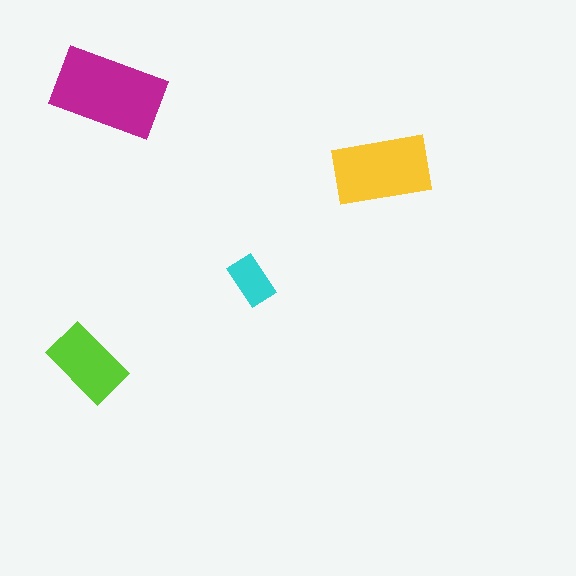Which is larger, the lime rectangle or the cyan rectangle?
The lime one.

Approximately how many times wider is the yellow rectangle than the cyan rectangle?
About 2 times wider.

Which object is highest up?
The magenta rectangle is topmost.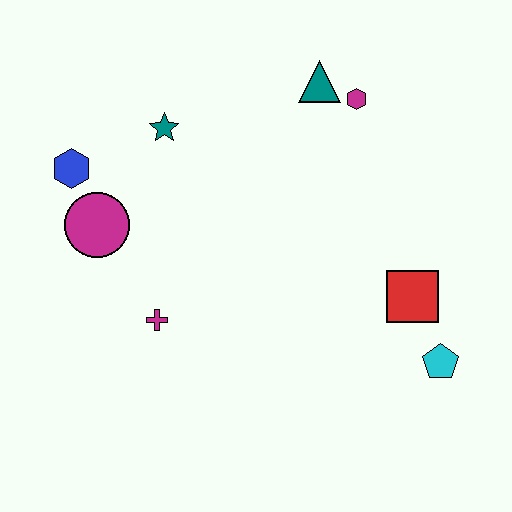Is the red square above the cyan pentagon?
Yes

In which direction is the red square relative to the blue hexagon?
The red square is to the right of the blue hexagon.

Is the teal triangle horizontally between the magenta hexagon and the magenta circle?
Yes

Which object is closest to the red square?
The cyan pentagon is closest to the red square.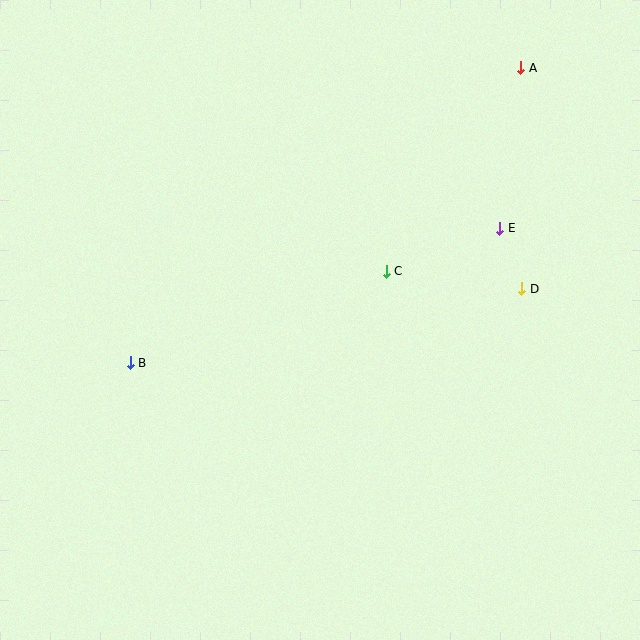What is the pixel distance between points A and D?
The distance between A and D is 221 pixels.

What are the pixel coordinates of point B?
Point B is at (130, 363).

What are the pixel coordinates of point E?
Point E is at (500, 228).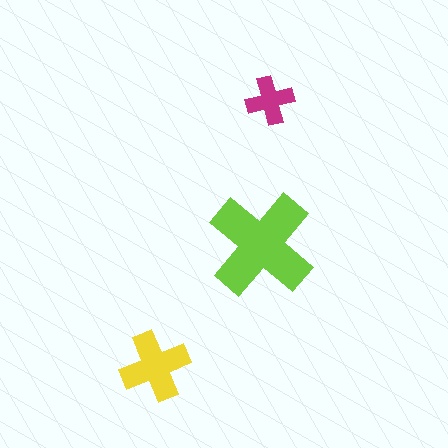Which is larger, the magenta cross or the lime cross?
The lime one.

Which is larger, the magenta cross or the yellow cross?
The yellow one.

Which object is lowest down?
The yellow cross is bottommost.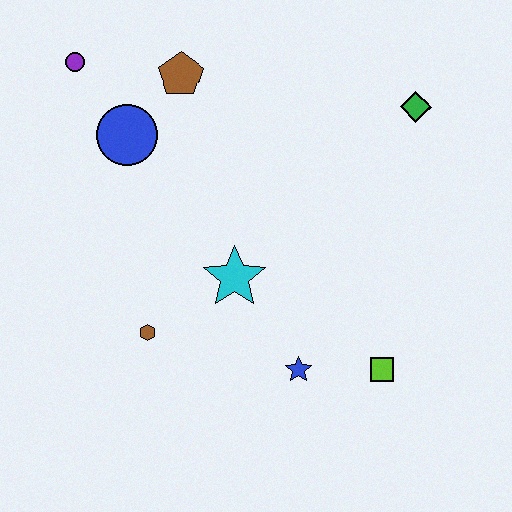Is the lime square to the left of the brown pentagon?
No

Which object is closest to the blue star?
The lime square is closest to the blue star.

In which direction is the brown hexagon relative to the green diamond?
The brown hexagon is to the left of the green diamond.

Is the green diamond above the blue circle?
Yes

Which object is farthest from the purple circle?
The lime square is farthest from the purple circle.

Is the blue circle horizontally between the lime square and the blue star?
No